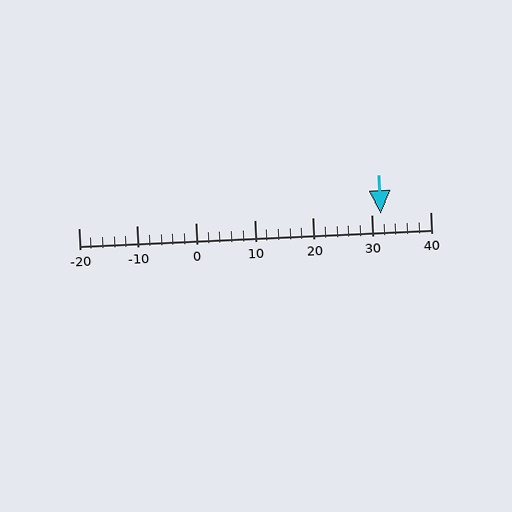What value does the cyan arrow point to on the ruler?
The cyan arrow points to approximately 32.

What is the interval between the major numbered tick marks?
The major tick marks are spaced 10 units apart.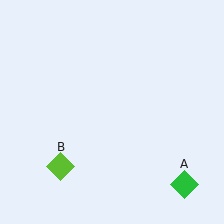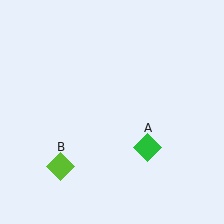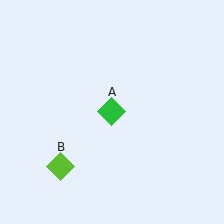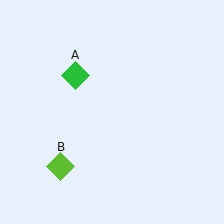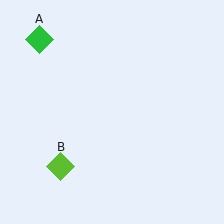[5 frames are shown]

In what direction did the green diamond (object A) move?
The green diamond (object A) moved up and to the left.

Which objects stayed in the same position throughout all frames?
Lime diamond (object B) remained stationary.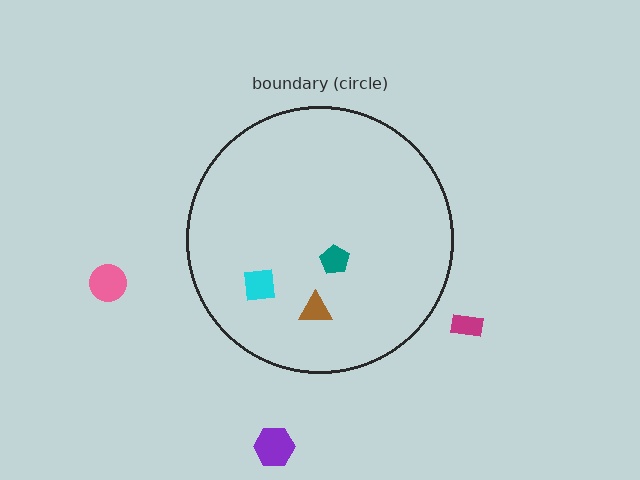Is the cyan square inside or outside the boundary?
Inside.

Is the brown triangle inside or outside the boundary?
Inside.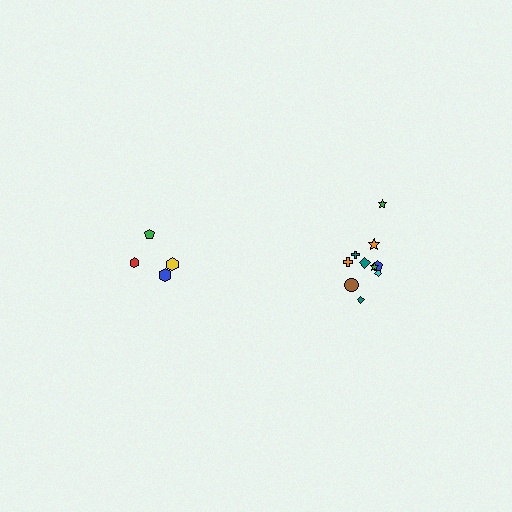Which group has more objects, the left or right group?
The right group.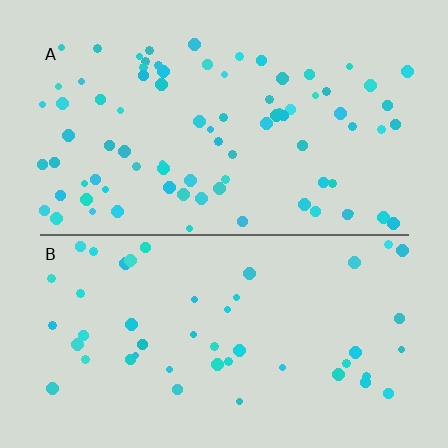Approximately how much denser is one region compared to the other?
Approximately 1.7× — region A over region B.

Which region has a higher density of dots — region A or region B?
A (the top).